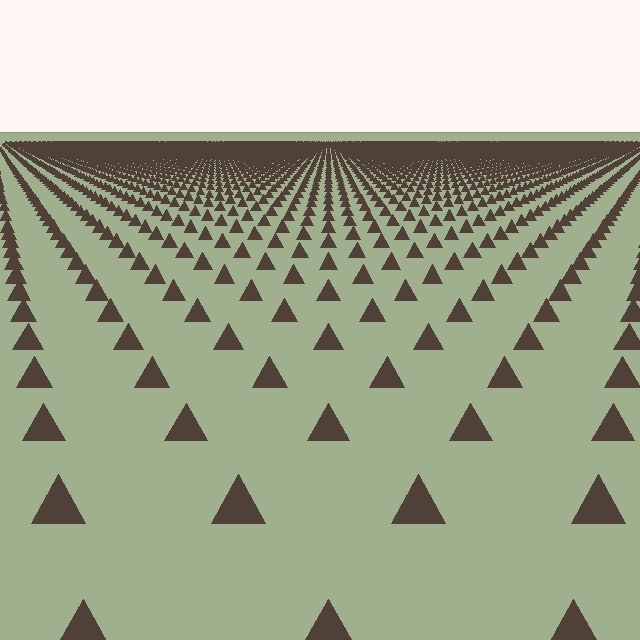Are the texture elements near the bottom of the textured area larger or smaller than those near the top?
Larger. Near the bottom, elements are closer to the viewer and appear at a bigger on-screen size.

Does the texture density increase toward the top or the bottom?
Density increases toward the top.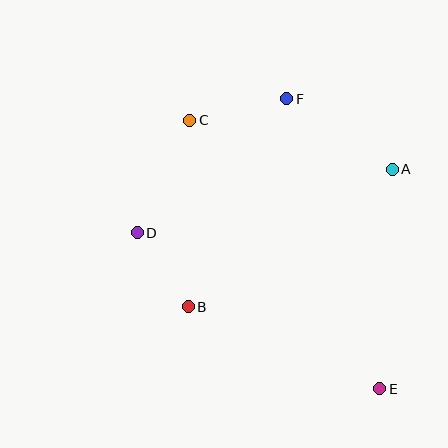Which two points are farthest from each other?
Points C and E are farthest from each other.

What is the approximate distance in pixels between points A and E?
The distance between A and E is approximately 220 pixels.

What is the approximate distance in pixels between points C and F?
The distance between C and F is approximately 99 pixels.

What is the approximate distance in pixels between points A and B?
The distance between A and B is approximately 246 pixels.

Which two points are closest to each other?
Points B and D are closest to each other.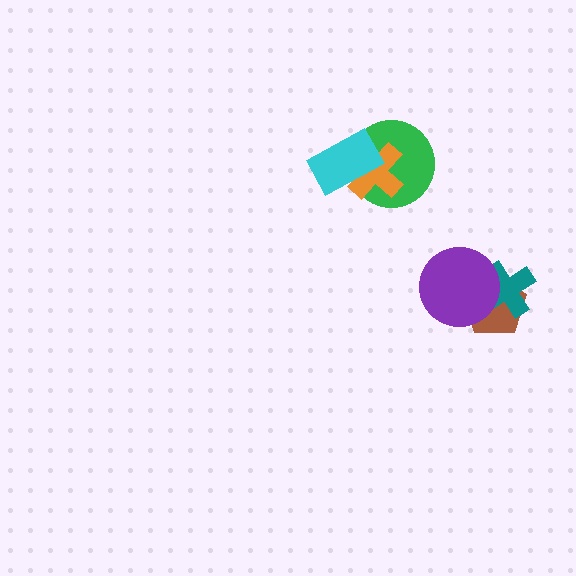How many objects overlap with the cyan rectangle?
2 objects overlap with the cyan rectangle.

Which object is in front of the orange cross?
The cyan rectangle is in front of the orange cross.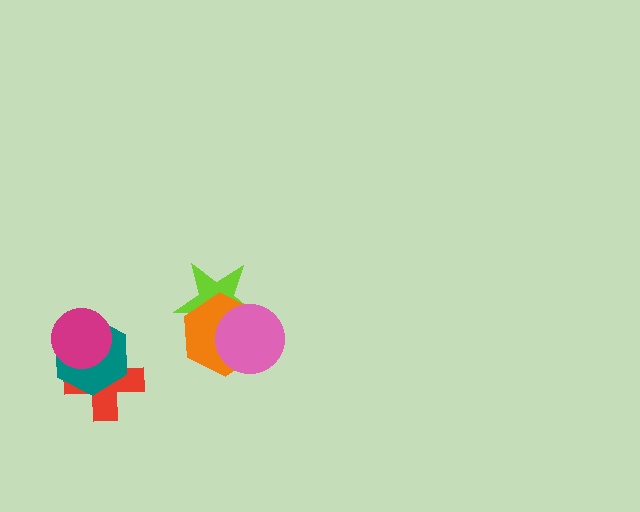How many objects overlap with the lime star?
2 objects overlap with the lime star.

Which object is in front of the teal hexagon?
The magenta circle is in front of the teal hexagon.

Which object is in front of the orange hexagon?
The pink circle is in front of the orange hexagon.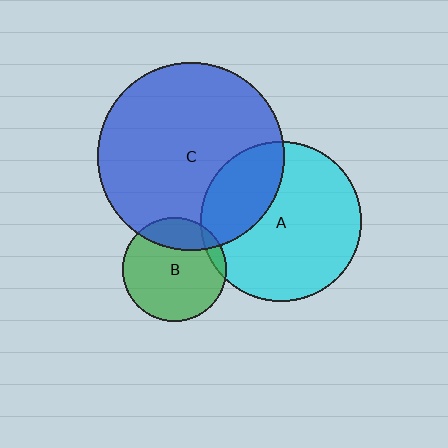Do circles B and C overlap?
Yes.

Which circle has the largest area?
Circle C (blue).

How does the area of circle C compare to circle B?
Approximately 3.3 times.